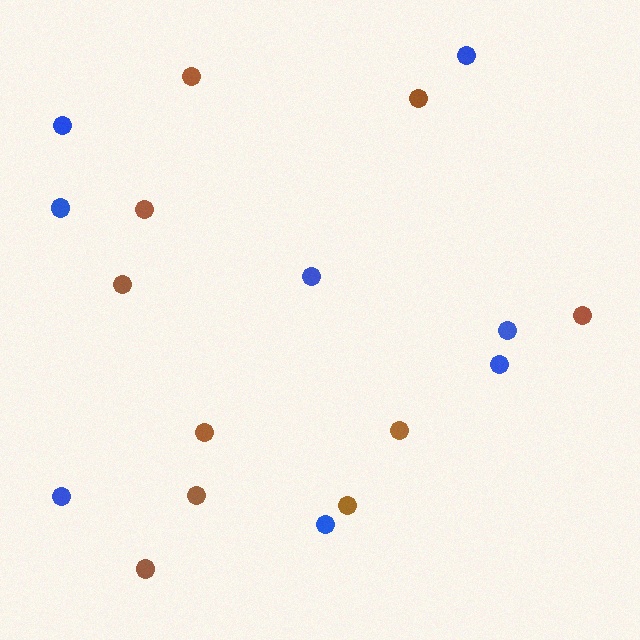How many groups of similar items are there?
There are 2 groups: one group of blue circles (8) and one group of brown circles (10).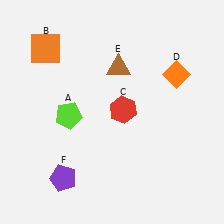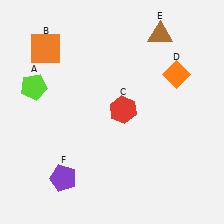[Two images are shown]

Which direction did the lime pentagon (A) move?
The lime pentagon (A) moved left.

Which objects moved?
The objects that moved are: the lime pentagon (A), the brown triangle (E).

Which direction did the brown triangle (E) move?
The brown triangle (E) moved right.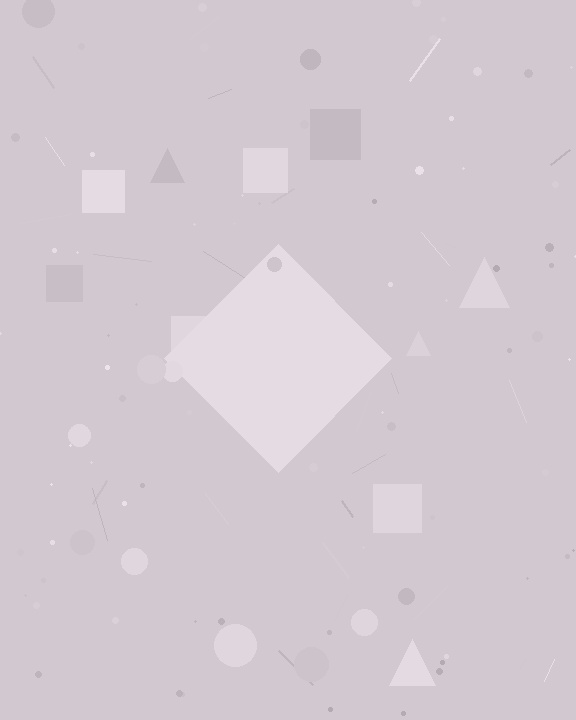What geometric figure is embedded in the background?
A diamond is embedded in the background.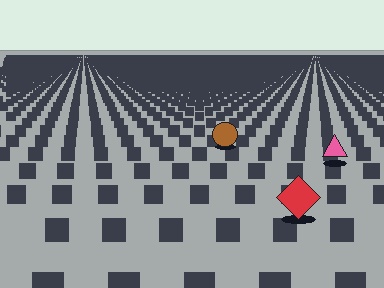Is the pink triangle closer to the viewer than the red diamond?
No. The red diamond is closer — you can tell from the texture gradient: the ground texture is coarser near it.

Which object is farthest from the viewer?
The brown circle is farthest from the viewer. It appears smaller and the ground texture around it is denser.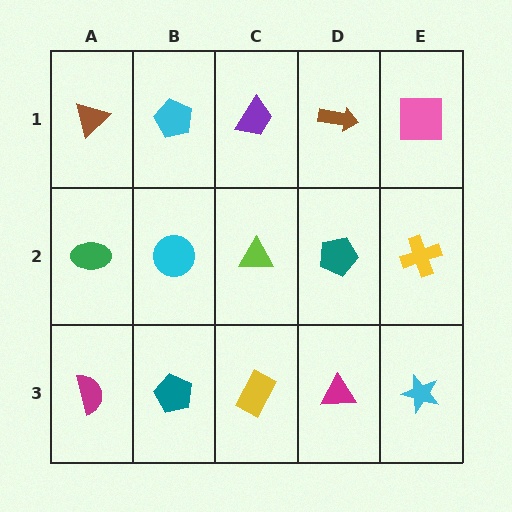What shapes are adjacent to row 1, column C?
A lime triangle (row 2, column C), a cyan pentagon (row 1, column B), a brown arrow (row 1, column D).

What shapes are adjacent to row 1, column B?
A cyan circle (row 2, column B), a brown triangle (row 1, column A), a purple trapezoid (row 1, column C).